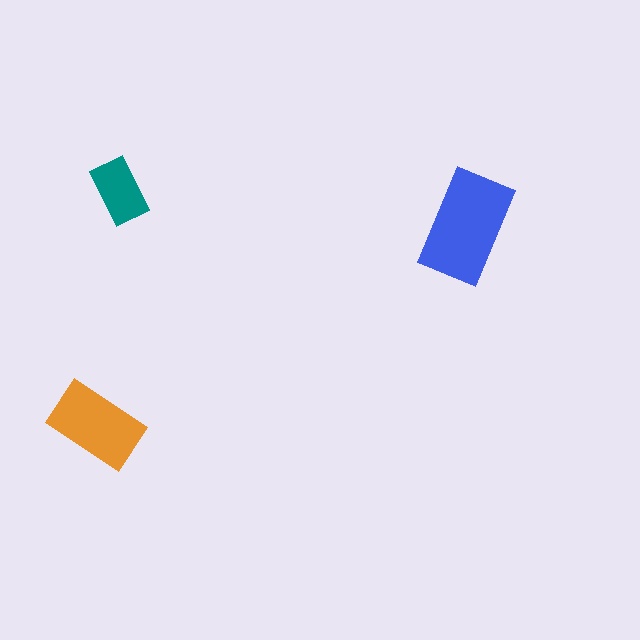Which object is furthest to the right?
The blue rectangle is rightmost.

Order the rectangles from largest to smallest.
the blue one, the orange one, the teal one.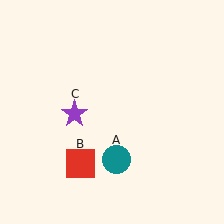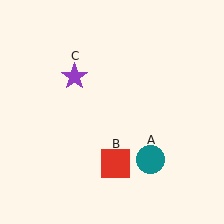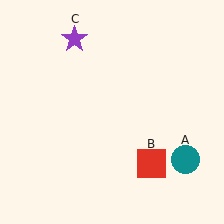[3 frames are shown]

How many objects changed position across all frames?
3 objects changed position: teal circle (object A), red square (object B), purple star (object C).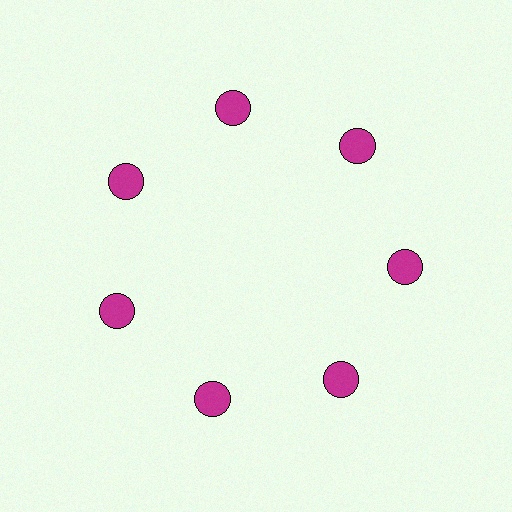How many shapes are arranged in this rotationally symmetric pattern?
There are 7 shapes, arranged in 7 groups of 1.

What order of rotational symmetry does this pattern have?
This pattern has 7-fold rotational symmetry.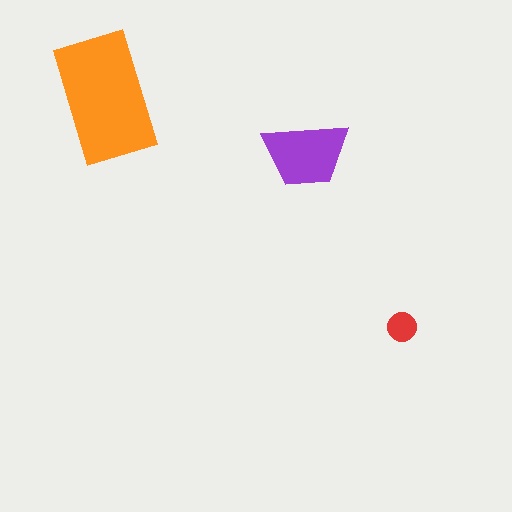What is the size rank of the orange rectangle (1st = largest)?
1st.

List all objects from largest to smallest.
The orange rectangle, the purple trapezoid, the red circle.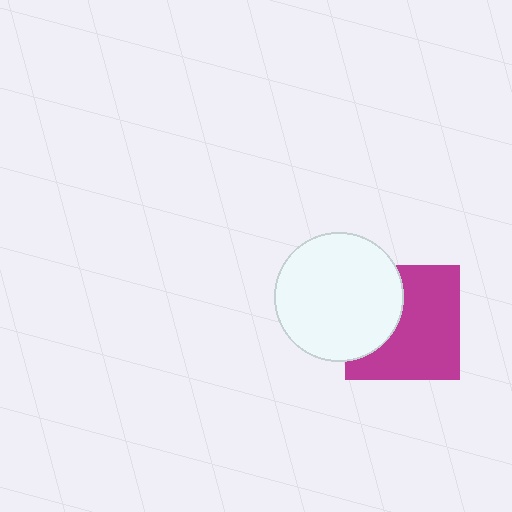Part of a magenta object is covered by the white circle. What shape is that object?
It is a square.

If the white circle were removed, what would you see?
You would see the complete magenta square.